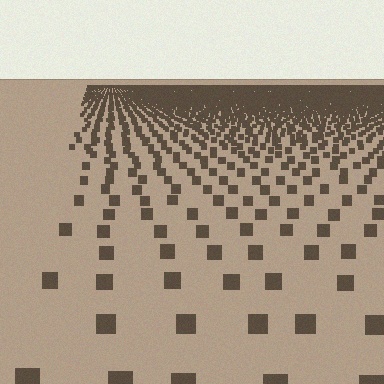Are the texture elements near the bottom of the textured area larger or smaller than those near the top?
Larger. Near the bottom, elements are closer to the viewer and appear at a bigger on-screen size.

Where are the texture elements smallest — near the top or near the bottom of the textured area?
Near the top.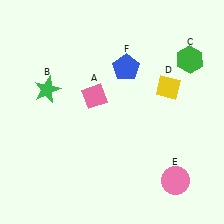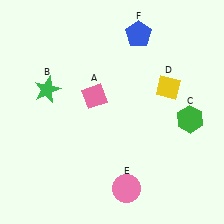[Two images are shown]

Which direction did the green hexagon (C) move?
The green hexagon (C) moved down.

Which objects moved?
The objects that moved are: the green hexagon (C), the pink circle (E), the blue pentagon (F).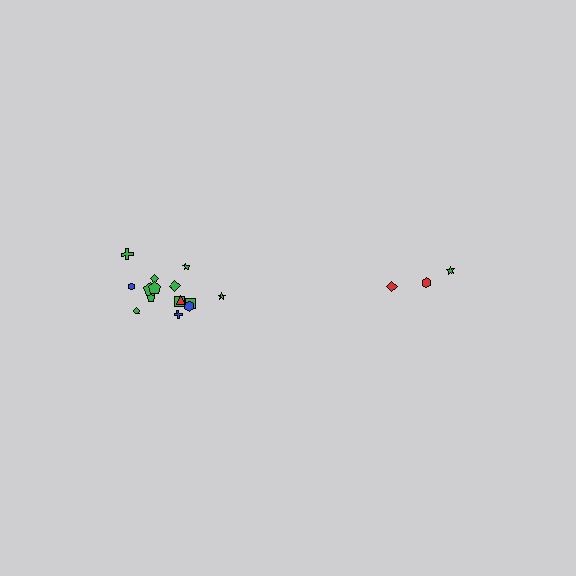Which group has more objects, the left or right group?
The left group.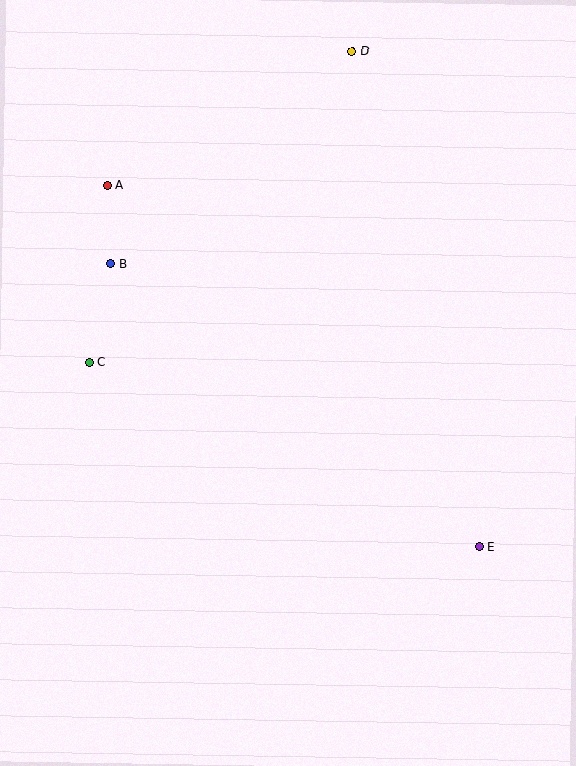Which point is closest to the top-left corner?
Point A is closest to the top-left corner.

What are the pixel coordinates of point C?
Point C is at (89, 362).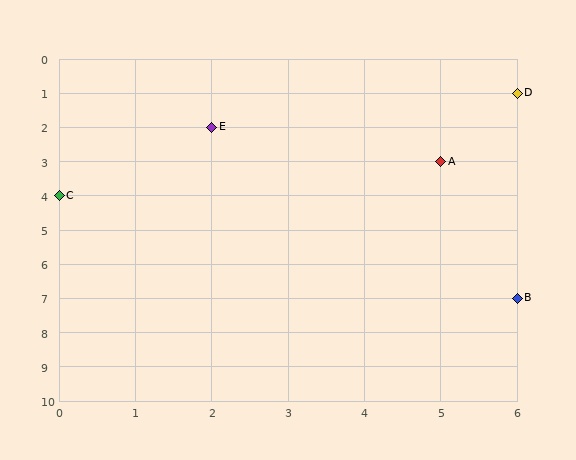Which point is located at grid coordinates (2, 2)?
Point E is at (2, 2).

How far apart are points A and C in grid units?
Points A and C are 5 columns and 1 row apart (about 5.1 grid units diagonally).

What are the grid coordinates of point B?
Point B is at grid coordinates (6, 7).